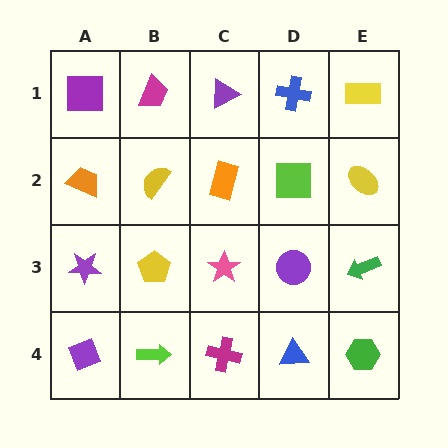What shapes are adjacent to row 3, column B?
A yellow semicircle (row 2, column B), a lime arrow (row 4, column B), a purple star (row 3, column A), a pink star (row 3, column C).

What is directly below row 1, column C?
An orange rectangle.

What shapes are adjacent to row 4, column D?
A purple circle (row 3, column D), a magenta cross (row 4, column C), a green hexagon (row 4, column E).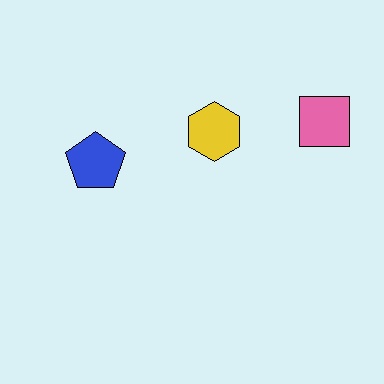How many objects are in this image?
There are 3 objects.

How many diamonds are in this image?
There are no diamonds.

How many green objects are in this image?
There are no green objects.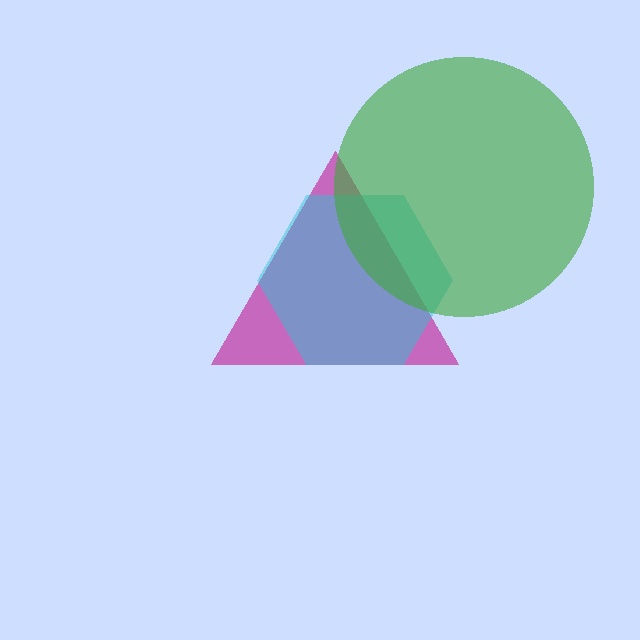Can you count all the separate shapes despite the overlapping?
Yes, there are 3 separate shapes.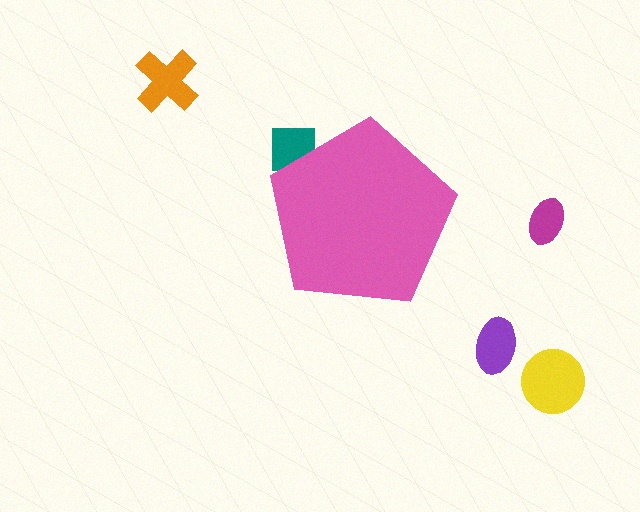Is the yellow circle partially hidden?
No, the yellow circle is fully visible.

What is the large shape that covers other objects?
A pink pentagon.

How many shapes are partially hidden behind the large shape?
1 shape is partially hidden.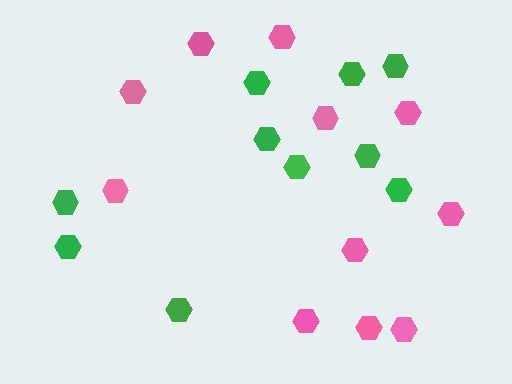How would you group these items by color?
There are 2 groups: one group of pink hexagons (11) and one group of green hexagons (10).